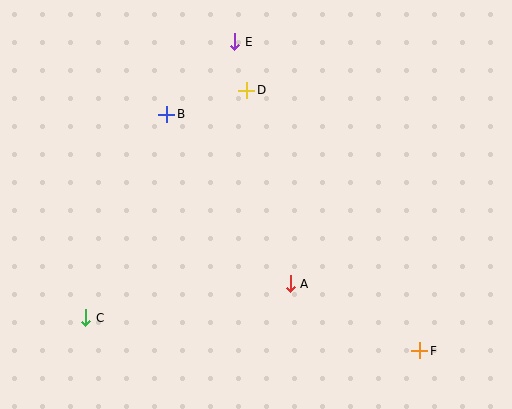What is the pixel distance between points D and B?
The distance between D and B is 84 pixels.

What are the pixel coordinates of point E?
Point E is at (235, 42).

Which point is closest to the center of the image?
Point A at (290, 284) is closest to the center.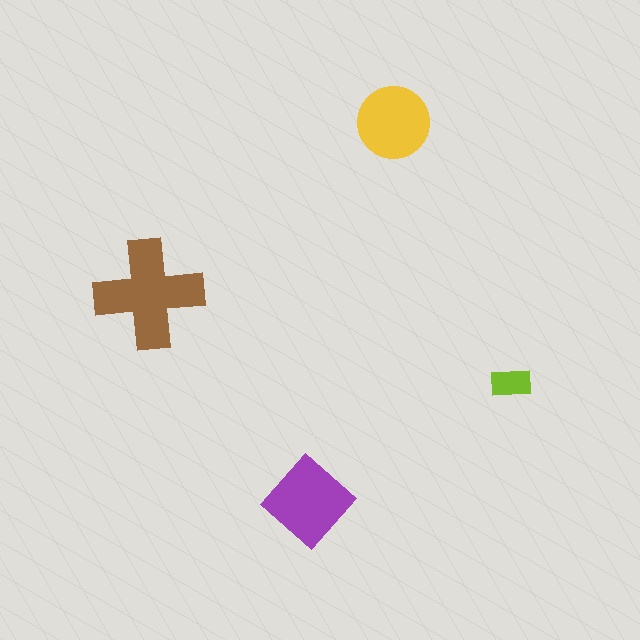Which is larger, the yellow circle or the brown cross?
The brown cross.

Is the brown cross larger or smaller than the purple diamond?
Larger.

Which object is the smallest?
The lime rectangle.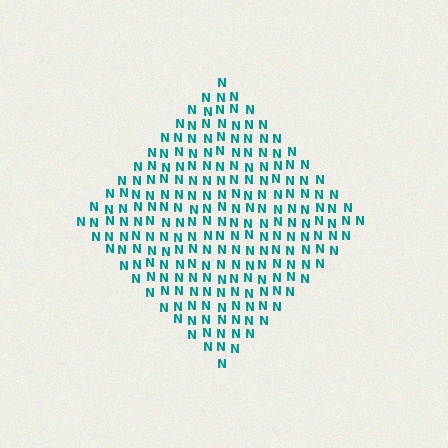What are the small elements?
The small elements are letter N's.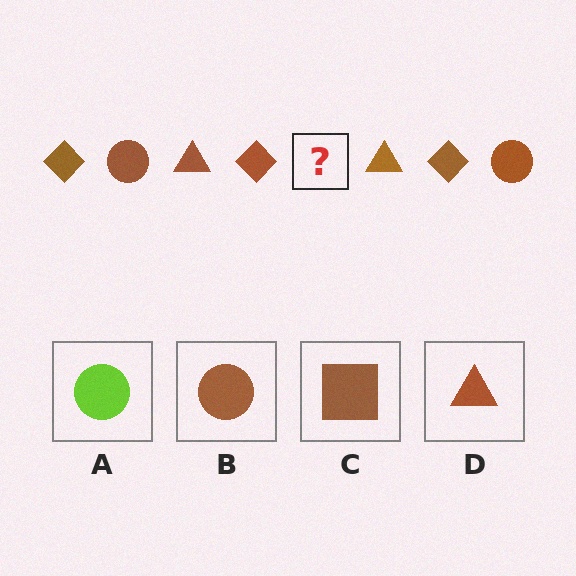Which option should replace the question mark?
Option B.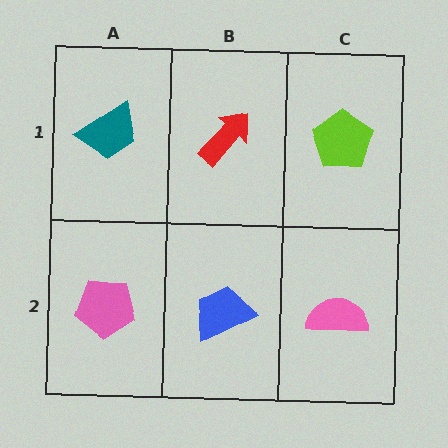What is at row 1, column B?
A red arrow.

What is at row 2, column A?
A pink pentagon.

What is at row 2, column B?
A blue trapezoid.